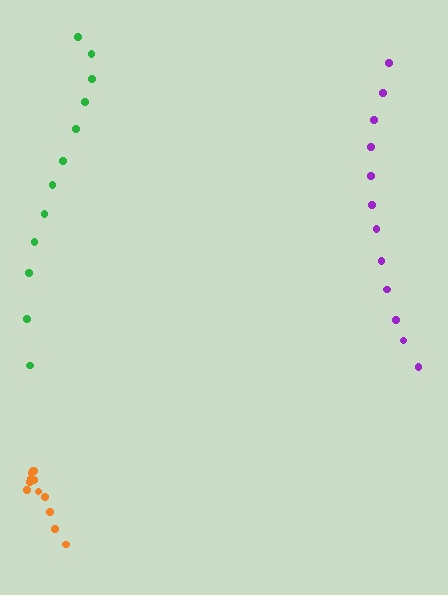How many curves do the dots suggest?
There are 3 distinct paths.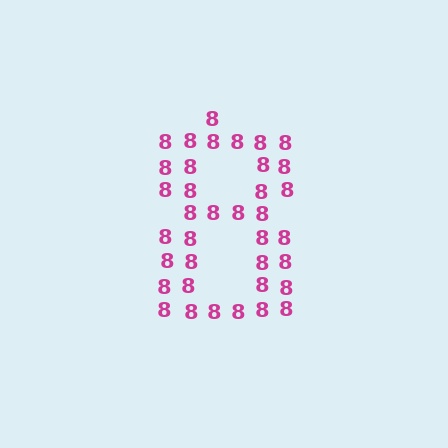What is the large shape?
The large shape is the digit 8.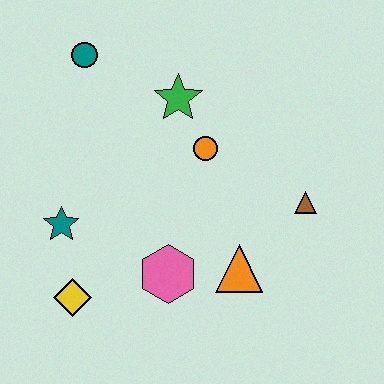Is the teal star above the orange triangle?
Yes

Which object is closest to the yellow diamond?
The teal star is closest to the yellow diamond.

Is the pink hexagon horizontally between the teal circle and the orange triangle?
Yes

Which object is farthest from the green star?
The yellow diamond is farthest from the green star.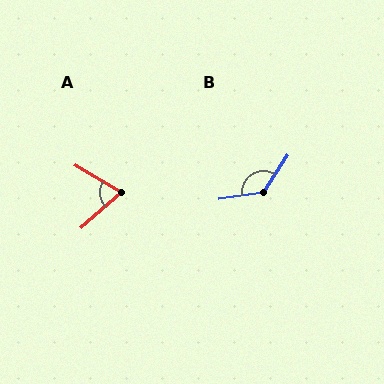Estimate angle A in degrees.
Approximately 72 degrees.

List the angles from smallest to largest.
A (72°), B (131°).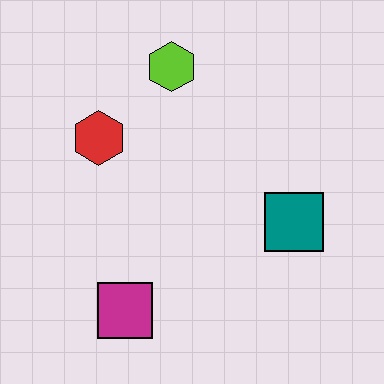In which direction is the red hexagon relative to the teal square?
The red hexagon is to the left of the teal square.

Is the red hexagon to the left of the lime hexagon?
Yes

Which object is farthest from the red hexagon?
The teal square is farthest from the red hexagon.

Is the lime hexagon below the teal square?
No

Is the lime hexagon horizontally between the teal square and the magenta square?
Yes